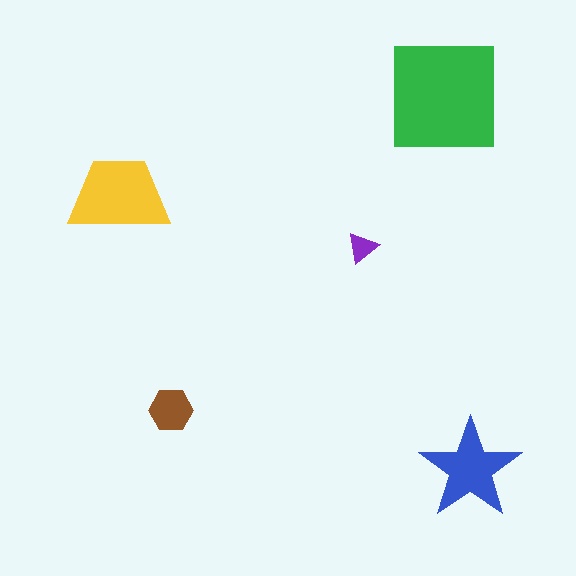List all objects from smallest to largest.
The purple triangle, the brown hexagon, the blue star, the yellow trapezoid, the green square.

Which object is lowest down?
The blue star is bottommost.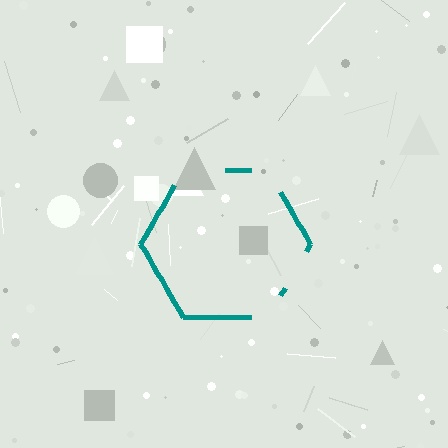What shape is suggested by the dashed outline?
The dashed outline suggests a hexagon.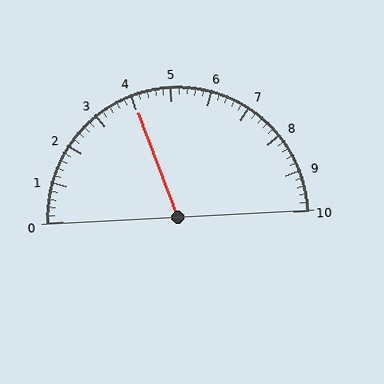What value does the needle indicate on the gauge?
The needle indicates approximately 4.0.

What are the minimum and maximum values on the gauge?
The gauge ranges from 0 to 10.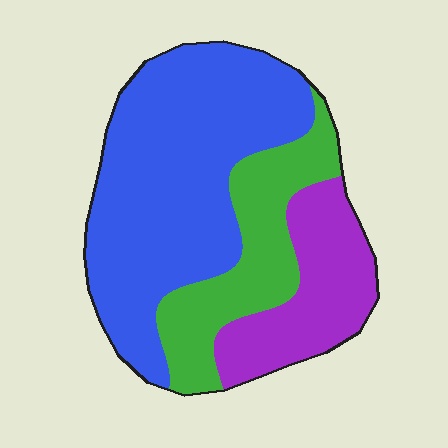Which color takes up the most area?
Blue, at roughly 55%.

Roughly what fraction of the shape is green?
Green covers 24% of the shape.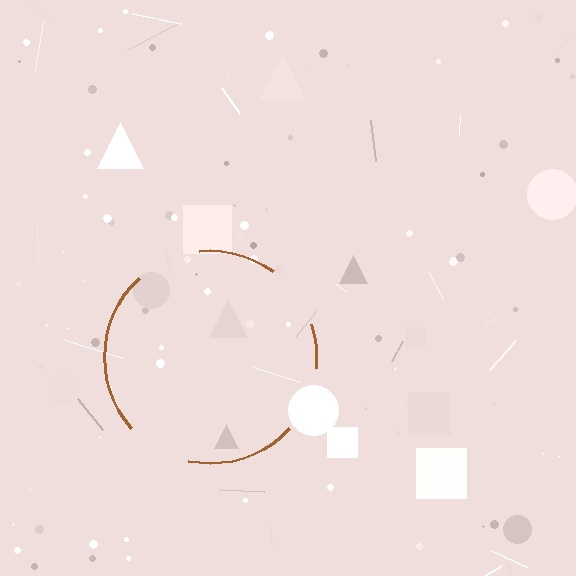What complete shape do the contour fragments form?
The contour fragments form a circle.